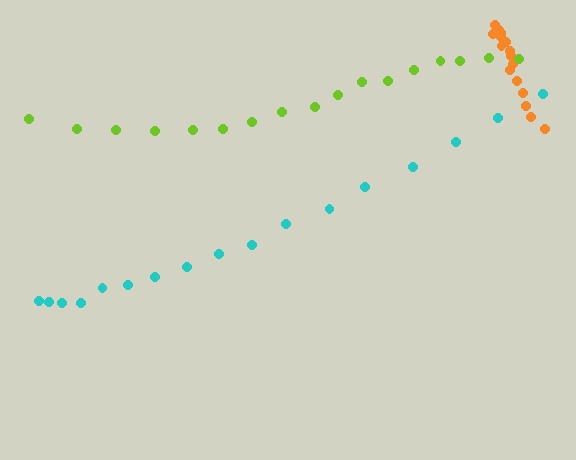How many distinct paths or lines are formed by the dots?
There are 3 distinct paths.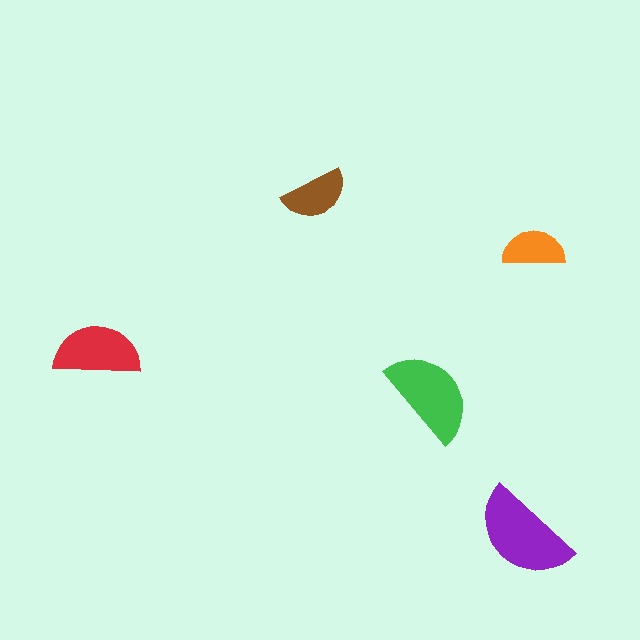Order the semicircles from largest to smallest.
the purple one, the green one, the red one, the brown one, the orange one.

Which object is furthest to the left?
The red semicircle is leftmost.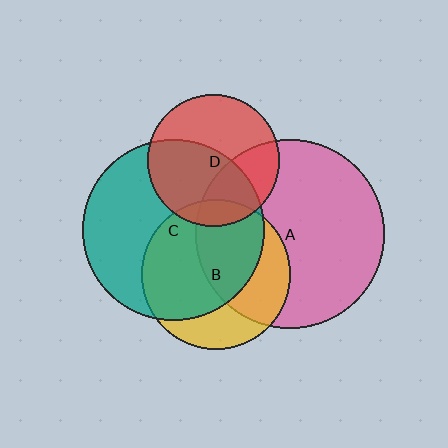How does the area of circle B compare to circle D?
Approximately 1.3 times.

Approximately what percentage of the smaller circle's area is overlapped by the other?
Approximately 50%.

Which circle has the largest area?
Circle A (pink).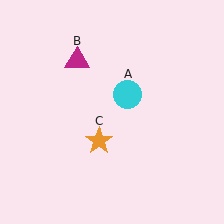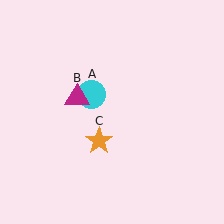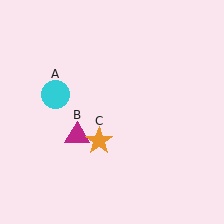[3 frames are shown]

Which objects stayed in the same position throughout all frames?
Orange star (object C) remained stationary.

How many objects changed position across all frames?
2 objects changed position: cyan circle (object A), magenta triangle (object B).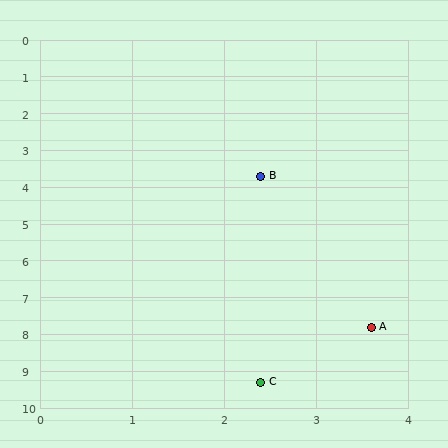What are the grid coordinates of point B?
Point B is at approximately (2.4, 3.7).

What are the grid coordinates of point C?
Point C is at approximately (2.4, 9.3).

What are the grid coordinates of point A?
Point A is at approximately (3.6, 7.8).